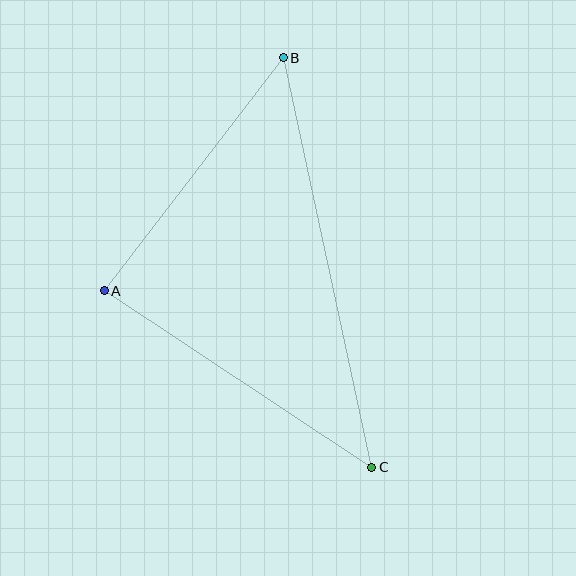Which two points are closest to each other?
Points A and B are closest to each other.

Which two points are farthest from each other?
Points B and C are farthest from each other.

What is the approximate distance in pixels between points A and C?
The distance between A and C is approximately 320 pixels.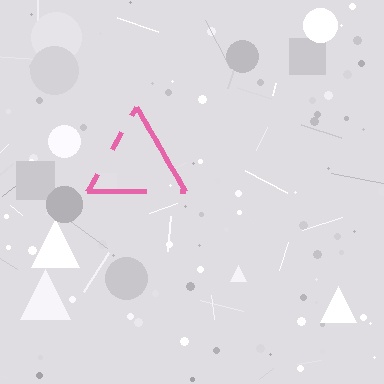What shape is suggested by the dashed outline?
The dashed outline suggests a triangle.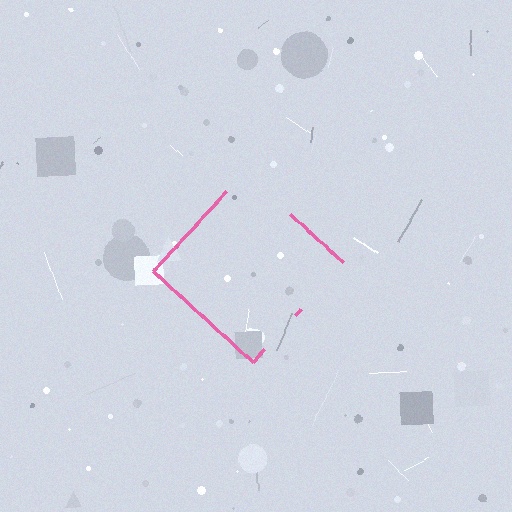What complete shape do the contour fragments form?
The contour fragments form a diamond.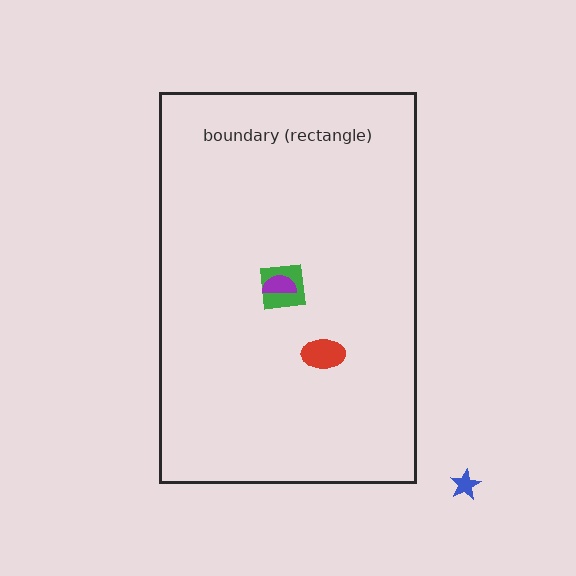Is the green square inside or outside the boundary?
Inside.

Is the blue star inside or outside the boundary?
Outside.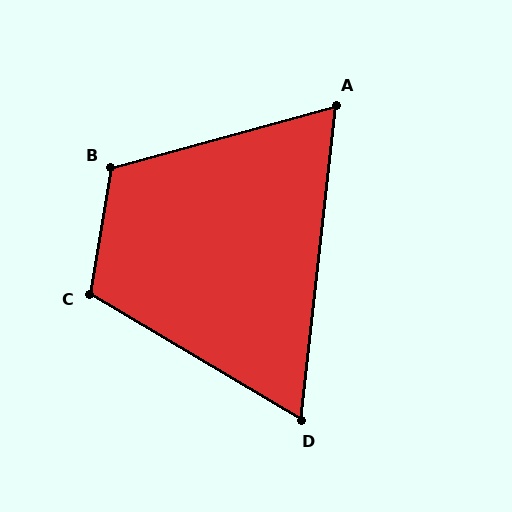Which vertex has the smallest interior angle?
D, at approximately 66 degrees.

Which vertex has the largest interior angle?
B, at approximately 114 degrees.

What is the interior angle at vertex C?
Approximately 112 degrees (obtuse).